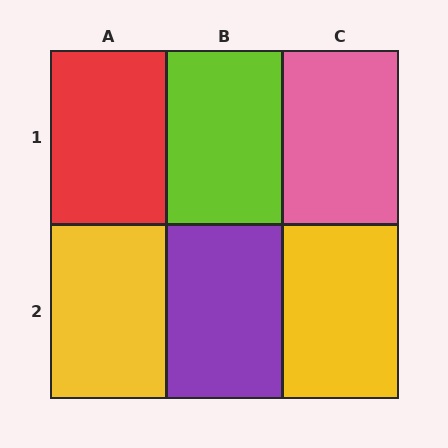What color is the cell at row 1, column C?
Pink.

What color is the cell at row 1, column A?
Red.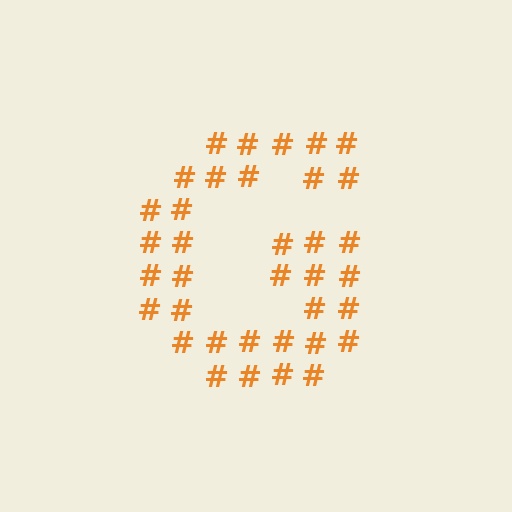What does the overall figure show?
The overall figure shows the letter G.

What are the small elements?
The small elements are hash symbols.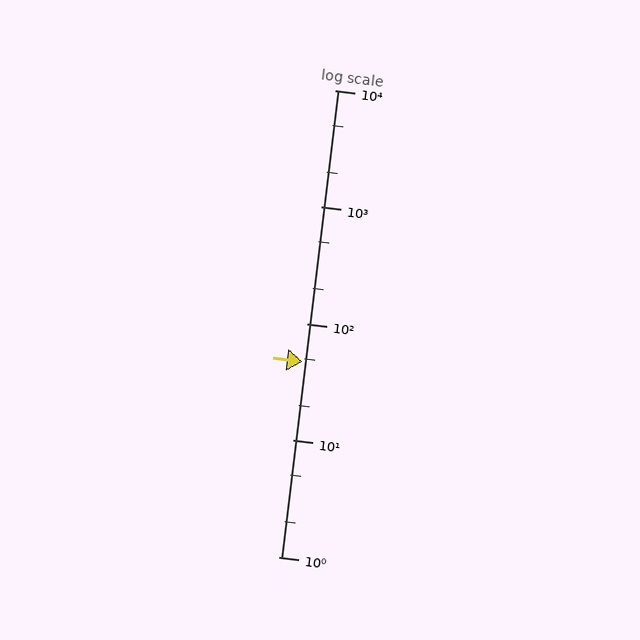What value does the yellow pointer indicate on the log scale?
The pointer indicates approximately 47.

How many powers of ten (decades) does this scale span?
The scale spans 4 decades, from 1 to 10000.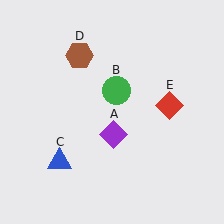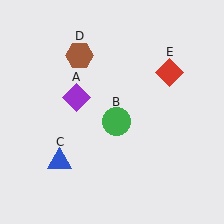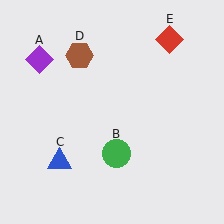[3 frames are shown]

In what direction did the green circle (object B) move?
The green circle (object B) moved down.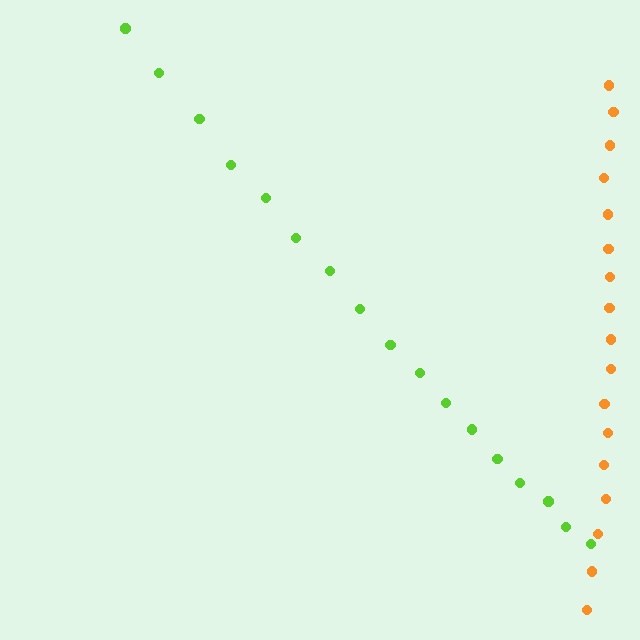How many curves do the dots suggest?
There are 2 distinct paths.